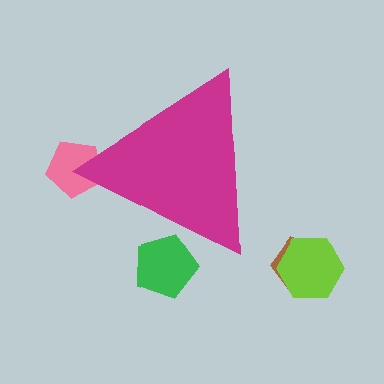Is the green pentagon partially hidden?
Yes, the green pentagon is partially hidden behind the magenta triangle.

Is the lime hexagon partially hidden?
No, the lime hexagon is fully visible.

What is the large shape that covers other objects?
A magenta triangle.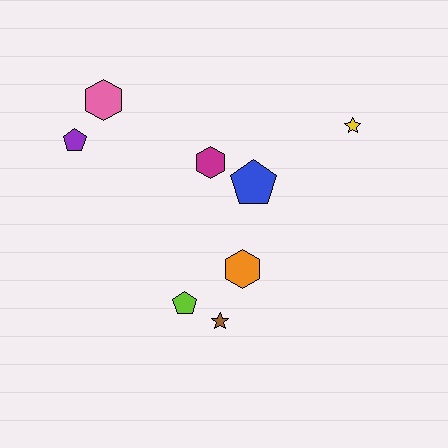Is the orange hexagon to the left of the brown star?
No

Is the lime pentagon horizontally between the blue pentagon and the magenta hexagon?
No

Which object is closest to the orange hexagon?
The brown star is closest to the orange hexagon.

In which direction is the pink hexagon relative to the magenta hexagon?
The pink hexagon is to the left of the magenta hexagon.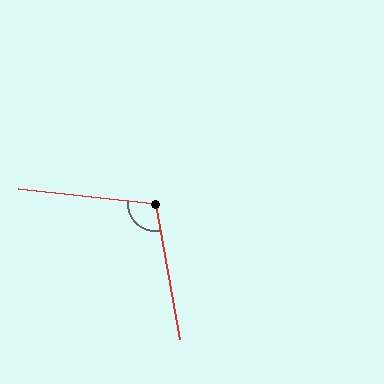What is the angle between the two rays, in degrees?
Approximately 106 degrees.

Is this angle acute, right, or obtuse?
It is obtuse.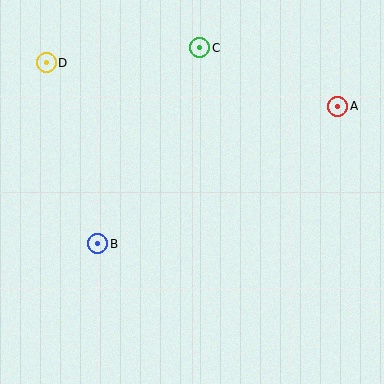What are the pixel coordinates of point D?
Point D is at (46, 63).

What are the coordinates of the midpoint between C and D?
The midpoint between C and D is at (123, 55).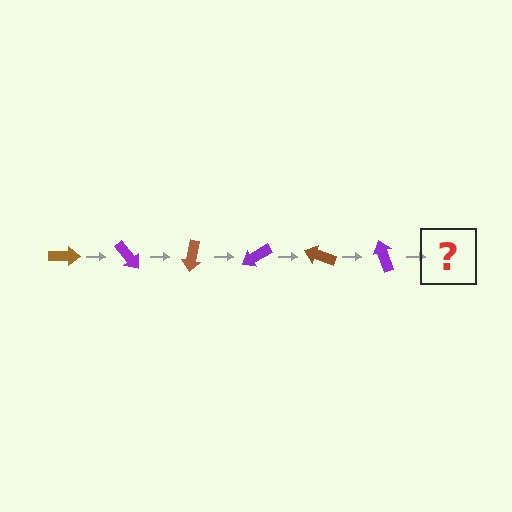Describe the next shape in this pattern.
It should be a brown arrow, rotated 300 degrees from the start.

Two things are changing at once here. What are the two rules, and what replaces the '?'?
The two rules are that it rotates 50 degrees each step and the color cycles through brown and purple. The '?' should be a brown arrow, rotated 300 degrees from the start.